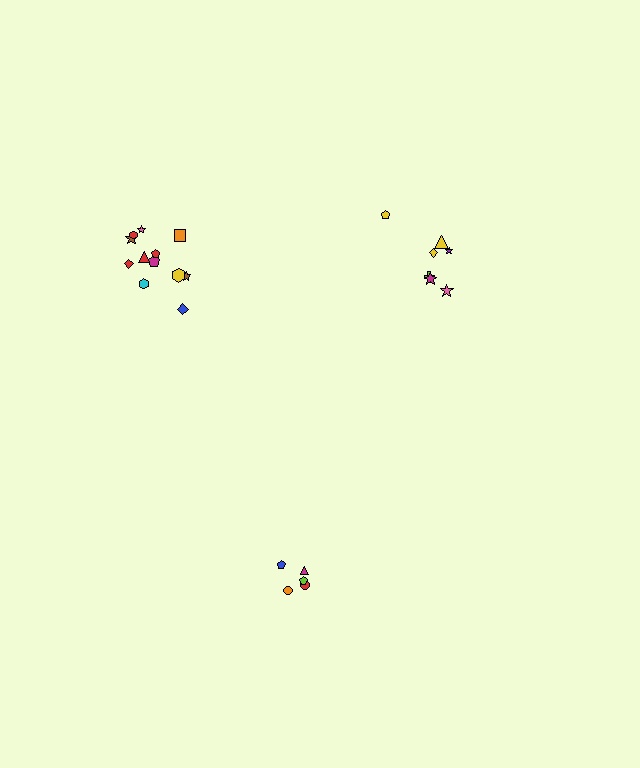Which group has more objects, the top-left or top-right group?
The top-left group.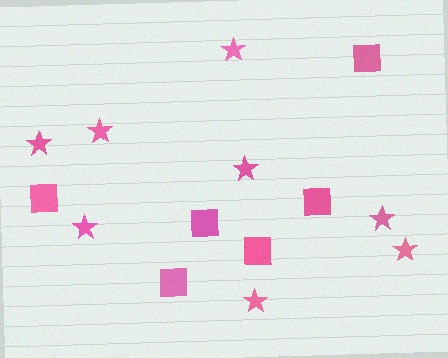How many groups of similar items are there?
There are 2 groups: one group of squares (6) and one group of stars (8).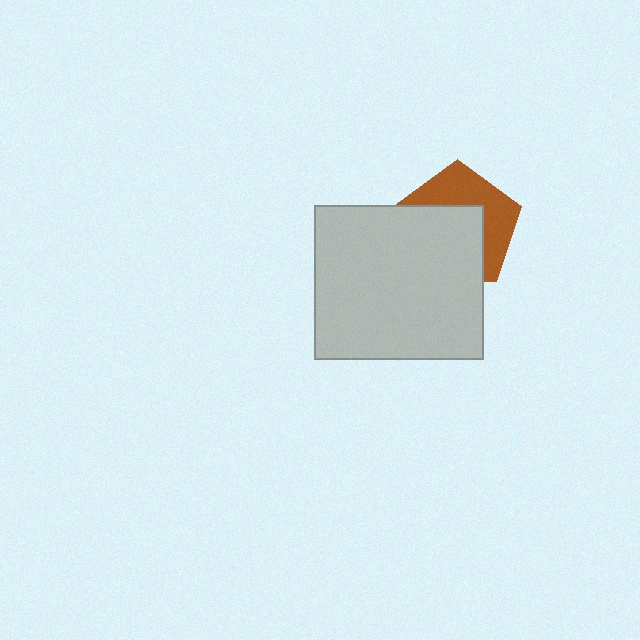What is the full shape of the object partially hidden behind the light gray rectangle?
The partially hidden object is a brown pentagon.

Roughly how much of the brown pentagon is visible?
About half of it is visible (roughly 45%).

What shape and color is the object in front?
The object in front is a light gray rectangle.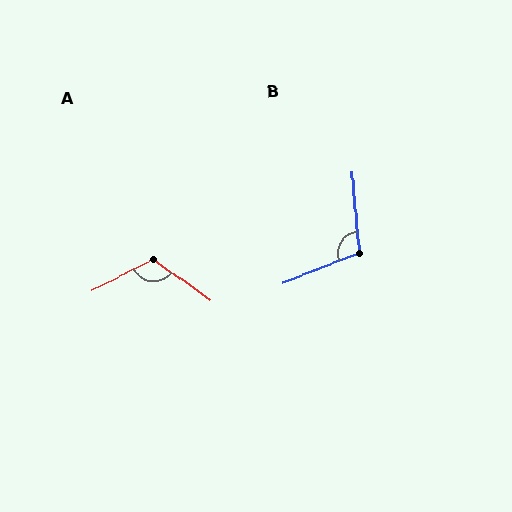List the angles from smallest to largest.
B (106°), A (118°).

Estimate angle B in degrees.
Approximately 106 degrees.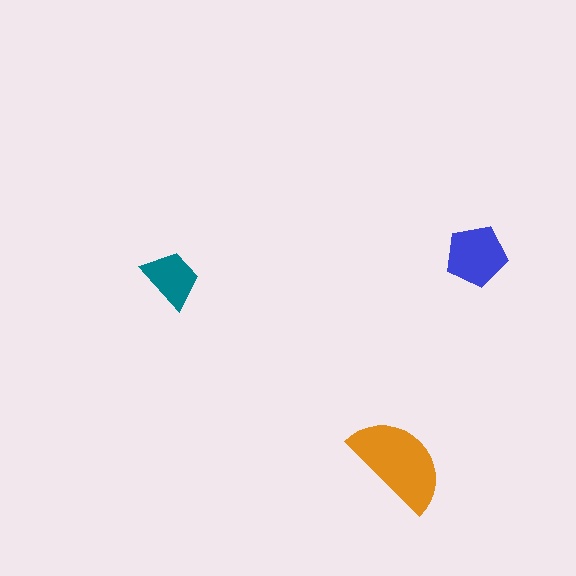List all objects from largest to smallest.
The orange semicircle, the blue pentagon, the teal trapezoid.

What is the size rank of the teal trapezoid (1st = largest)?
3rd.